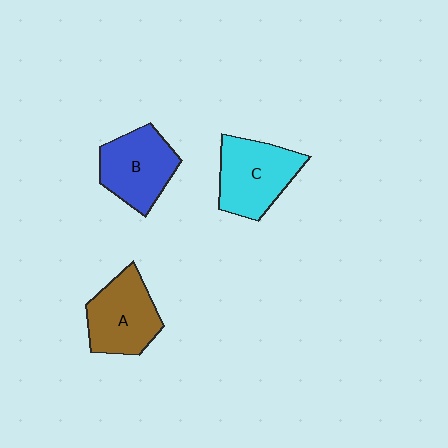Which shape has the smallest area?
Shape A (brown).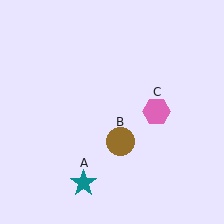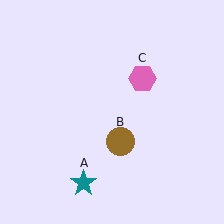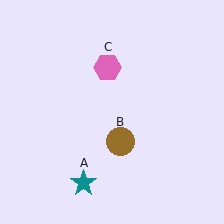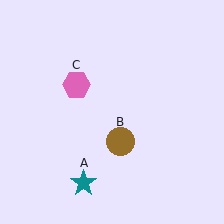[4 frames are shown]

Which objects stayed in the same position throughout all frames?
Teal star (object A) and brown circle (object B) remained stationary.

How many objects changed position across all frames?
1 object changed position: pink hexagon (object C).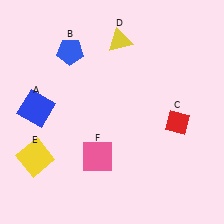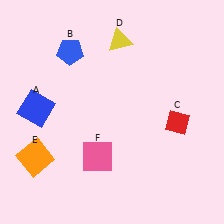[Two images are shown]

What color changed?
The square (E) changed from yellow in Image 1 to orange in Image 2.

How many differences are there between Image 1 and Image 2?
There is 1 difference between the two images.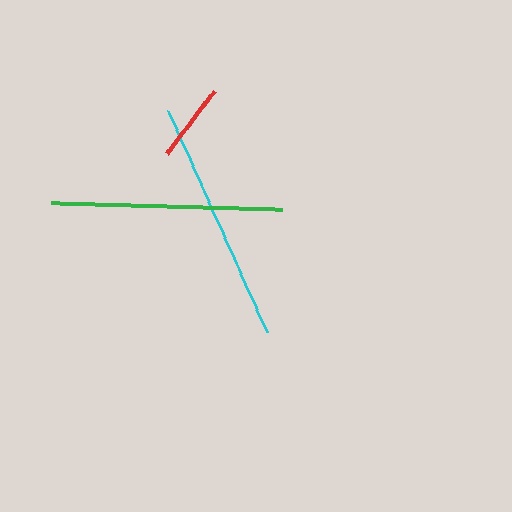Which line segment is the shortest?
The red line is the shortest at approximately 79 pixels.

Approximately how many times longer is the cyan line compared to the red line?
The cyan line is approximately 3.1 times the length of the red line.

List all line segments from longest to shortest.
From longest to shortest: cyan, green, red.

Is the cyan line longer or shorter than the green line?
The cyan line is longer than the green line.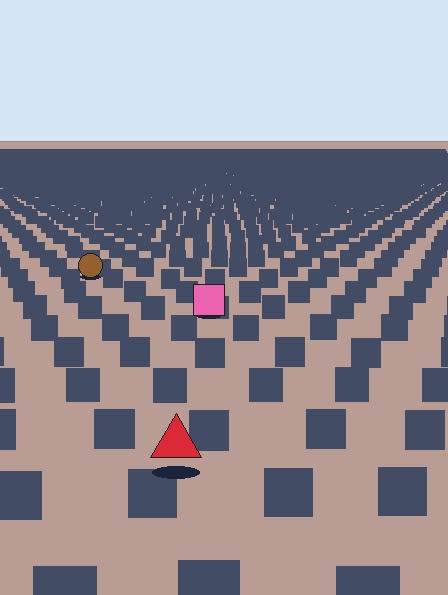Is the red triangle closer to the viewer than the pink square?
Yes. The red triangle is closer — you can tell from the texture gradient: the ground texture is coarser near it.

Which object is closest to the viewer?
The red triangle is closest. The texture marks near it are larger and more spread out.